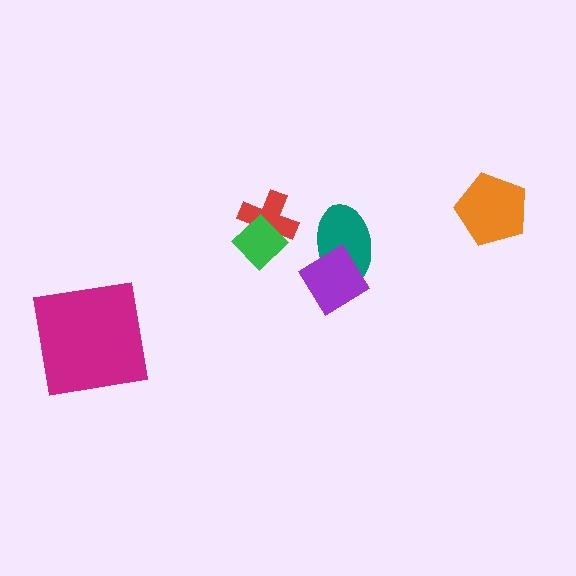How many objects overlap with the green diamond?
1 object overlaps with the green diamond.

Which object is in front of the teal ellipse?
The purple diamond is in front of the teal ellipse.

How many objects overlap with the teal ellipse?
1 object overlaps with the teal ellipse.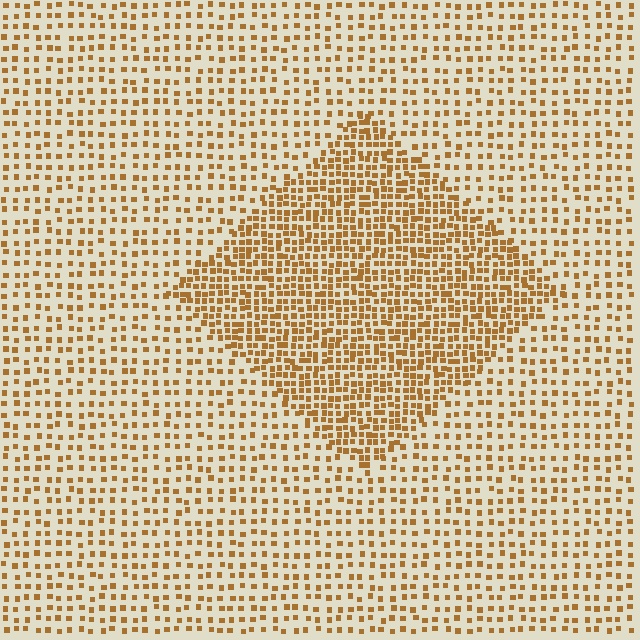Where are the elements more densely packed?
The elements are more densely packed inside the diamond boundary.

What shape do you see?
I see a diamond.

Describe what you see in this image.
The image contains small brown elements arranged at two different densities. A diamond-shaped region is visible where the elements are more densely packed than the surrounding area.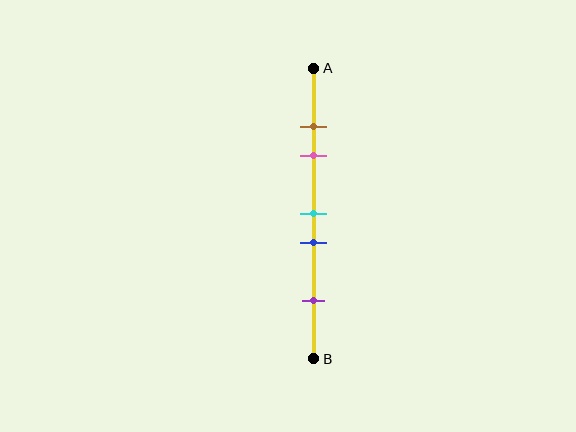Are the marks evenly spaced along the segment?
No, the marks are not evenly spaced.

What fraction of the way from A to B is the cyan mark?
The cyan mark is approximately 50% (0.5) of the way from A to B.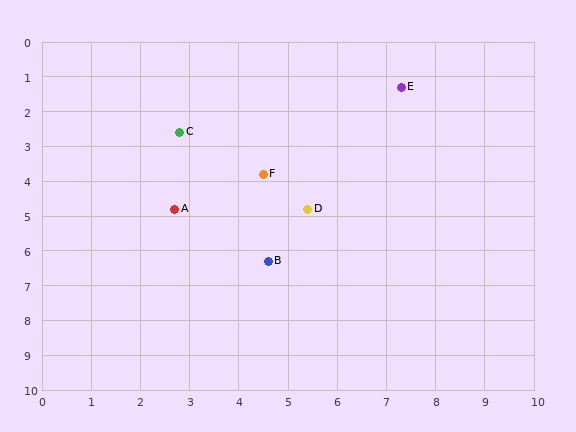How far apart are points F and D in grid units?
Points F and D are about 1.3 grid units apart.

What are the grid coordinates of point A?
Point A is at approximately (2.7, 4.8).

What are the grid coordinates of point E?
Point E is at approximately (7.3, 1.3).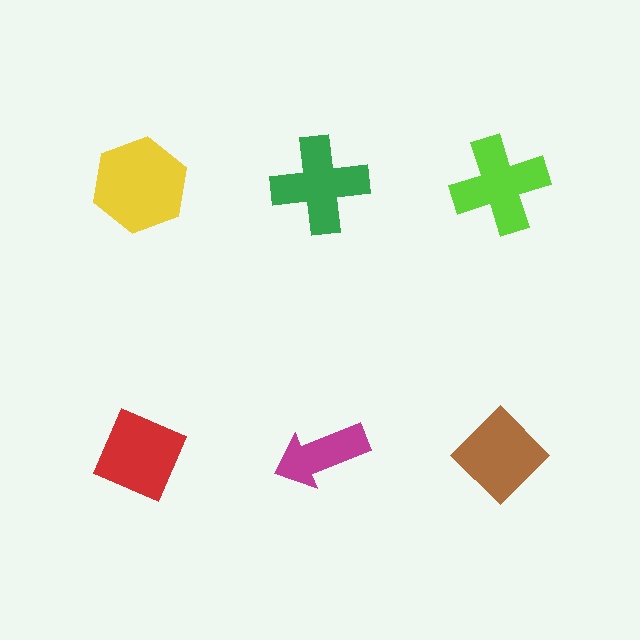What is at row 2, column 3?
A brown diamond.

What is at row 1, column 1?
A yellow hexagon.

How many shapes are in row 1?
3 shapes.